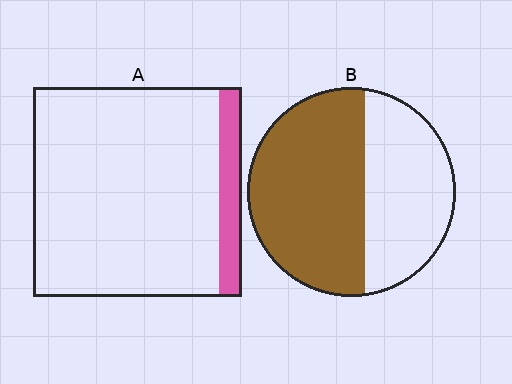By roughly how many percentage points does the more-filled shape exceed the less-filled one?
By roughly 45 percentage points (B over A).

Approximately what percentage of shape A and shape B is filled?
A is approximately 10% and B is approximately 60%.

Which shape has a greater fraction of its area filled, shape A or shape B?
Shape B.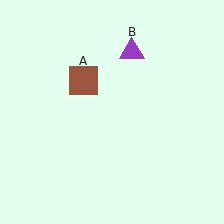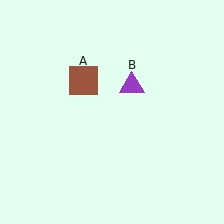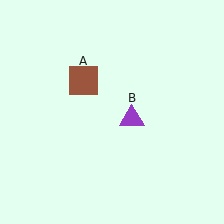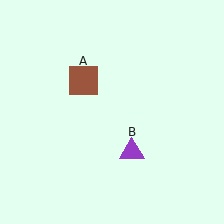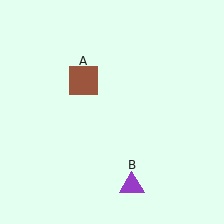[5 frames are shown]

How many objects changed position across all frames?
1 object changed position: purple triangle (object B).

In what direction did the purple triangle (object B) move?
The purple triangle (object B) moved down.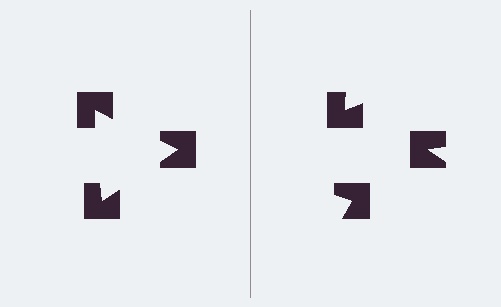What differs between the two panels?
The notched squares are positioned identically on both sides; only the wedge orientations differ. On the left they align to a triangle; on the right they are misaligned.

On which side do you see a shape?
An illusory triangle appears on the left side. On the right side the wedge cuts are rotated, so no coherent shape forms.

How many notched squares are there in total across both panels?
6 — 3 on each side.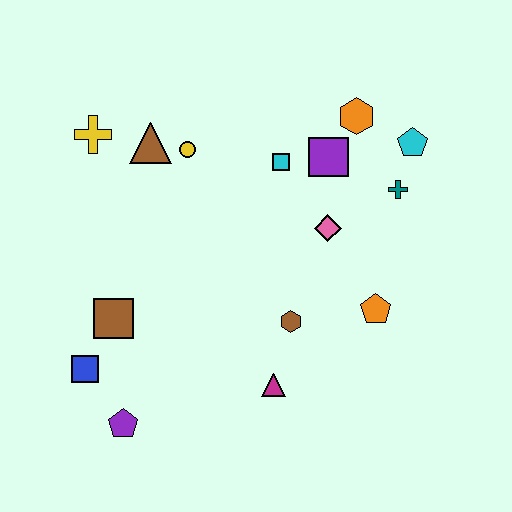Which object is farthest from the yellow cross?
The orange pentagon is farthest from the yellow cross.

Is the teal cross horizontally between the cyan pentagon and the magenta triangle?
Yes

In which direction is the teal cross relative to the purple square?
The teal cross is to the right of the purple square.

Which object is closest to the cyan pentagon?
The teal cross is closest to the cyan pentagon.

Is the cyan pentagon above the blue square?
Yes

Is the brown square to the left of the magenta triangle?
Yes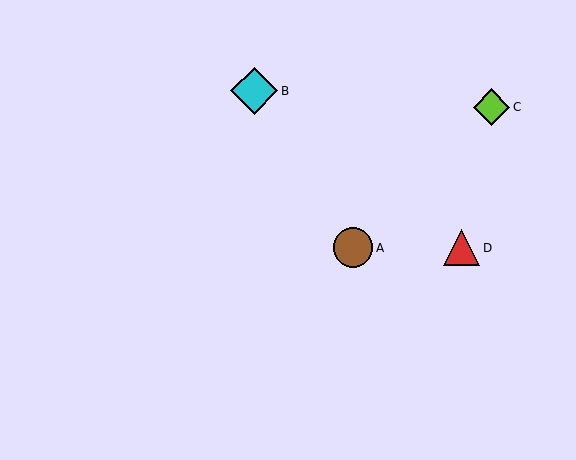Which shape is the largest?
The cyan diamond (labeled B) is the largest.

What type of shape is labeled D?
Shape D is a red triangle.